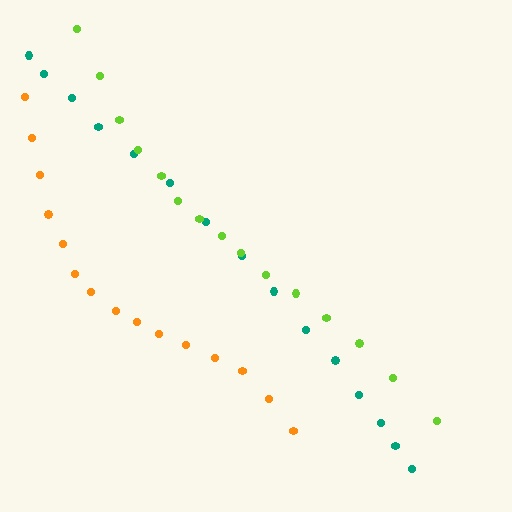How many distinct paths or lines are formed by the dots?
There are 3 distinct paths.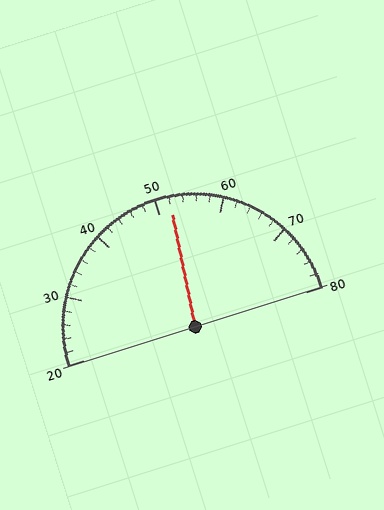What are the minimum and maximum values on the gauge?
The gauge ranges from 20 to 80.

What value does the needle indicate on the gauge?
The needle indicates approximately 52.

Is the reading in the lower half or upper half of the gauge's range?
The reading is in the upper half of the range (20 to 80).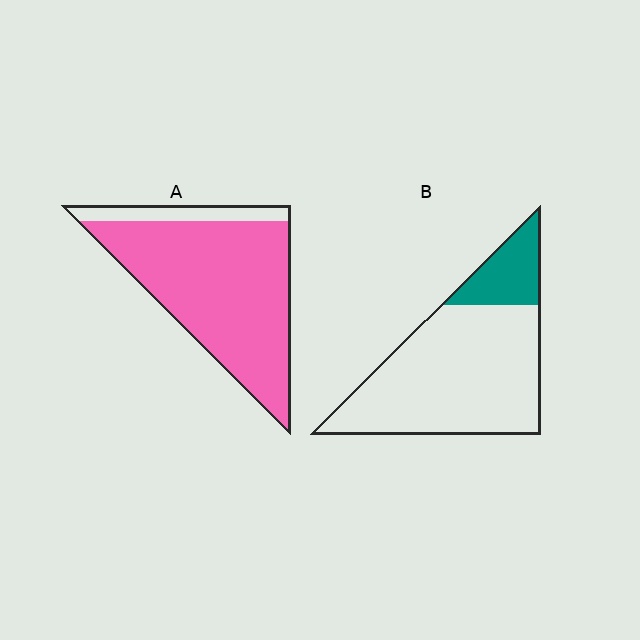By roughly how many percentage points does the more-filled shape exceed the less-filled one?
By roughly 70 percentage points (A over B).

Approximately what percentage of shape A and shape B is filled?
A is approximately 85% and B is approximately 20%.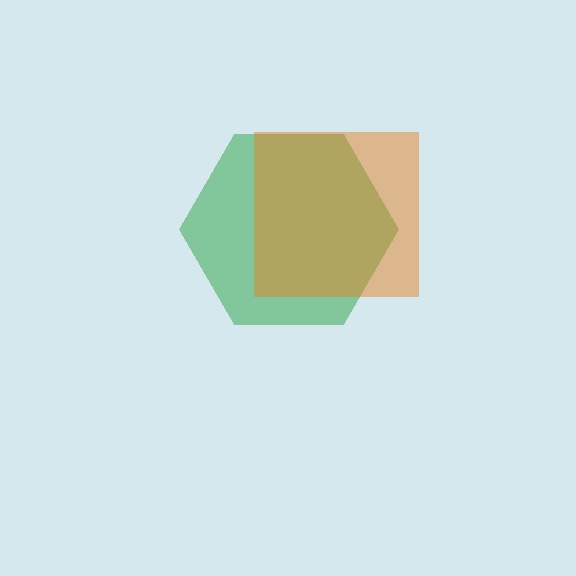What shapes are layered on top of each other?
The layered shapes are: a green hexagon, an orange square.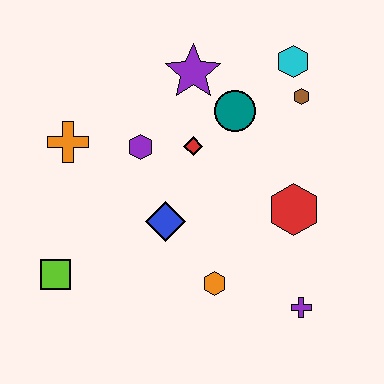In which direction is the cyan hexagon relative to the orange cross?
The cyan hexagon is to the right of the orange cross.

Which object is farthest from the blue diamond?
The cyan hexagon is farthest from the blue diamond.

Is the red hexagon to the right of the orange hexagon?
Yes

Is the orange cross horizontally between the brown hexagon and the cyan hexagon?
No